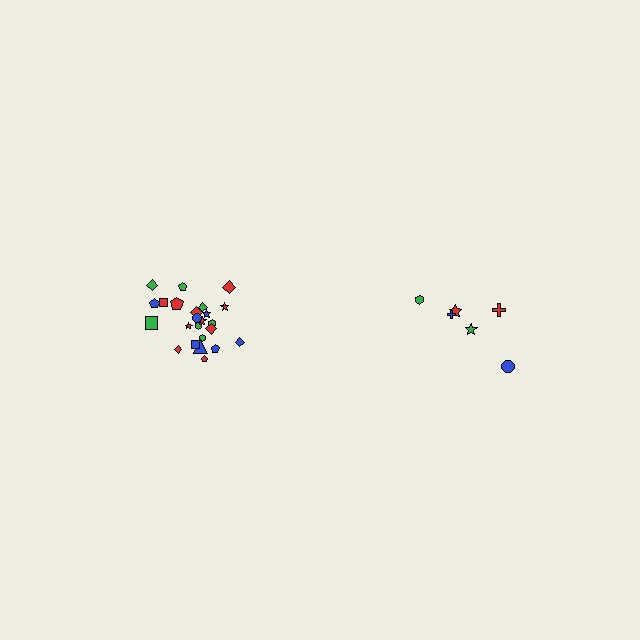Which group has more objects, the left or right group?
The left group.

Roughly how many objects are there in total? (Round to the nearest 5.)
Roughly 30 objects in total.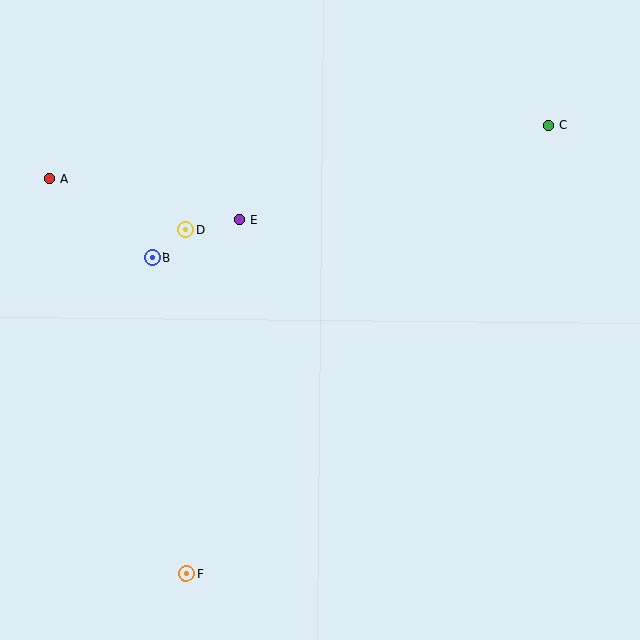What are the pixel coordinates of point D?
Point D is at (186, 230).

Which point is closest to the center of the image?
Point E at (240, 220) is closest to the center.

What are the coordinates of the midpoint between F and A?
The midpoint between F and A is at (118, 376).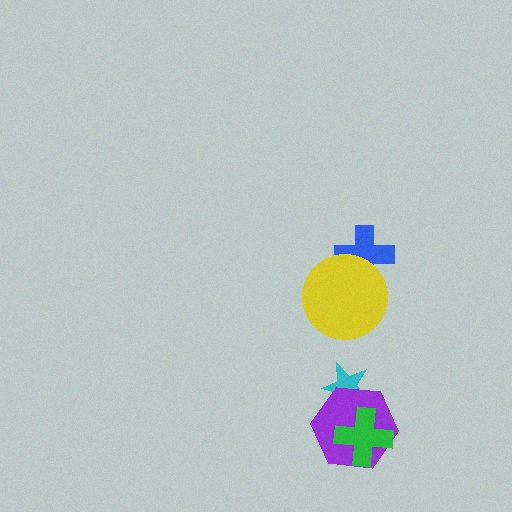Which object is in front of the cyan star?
The purple hexagon is in front of the cyan star.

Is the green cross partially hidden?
No, no other shape covers it.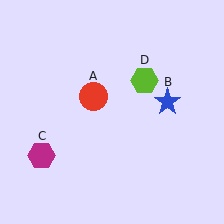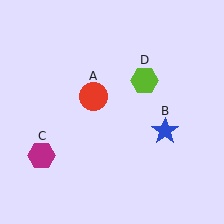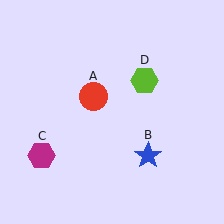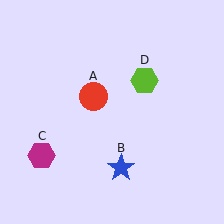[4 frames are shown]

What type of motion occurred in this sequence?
The blue star (object B) rotated clockwise around the center of the scene.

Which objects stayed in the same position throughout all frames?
Red circle (object A) and magenta hexagon (object C) and lime hexagon (object D) remained stationary.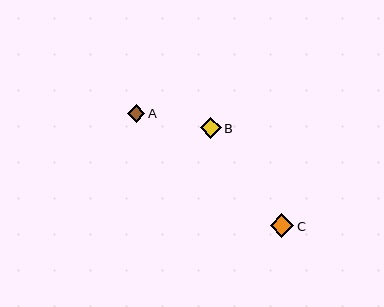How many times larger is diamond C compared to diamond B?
Diamond C is approximately 1.1 times the size of diamond B.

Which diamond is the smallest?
Diamond A is the smallest with a size of approximately 17 pixels.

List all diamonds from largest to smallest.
From largest to smallest: C, B, A.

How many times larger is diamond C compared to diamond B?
Diamond C is approximately 1.1 times the size of diamond B.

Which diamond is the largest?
Diamond C is the largest with a size of approximately 24 pixels.